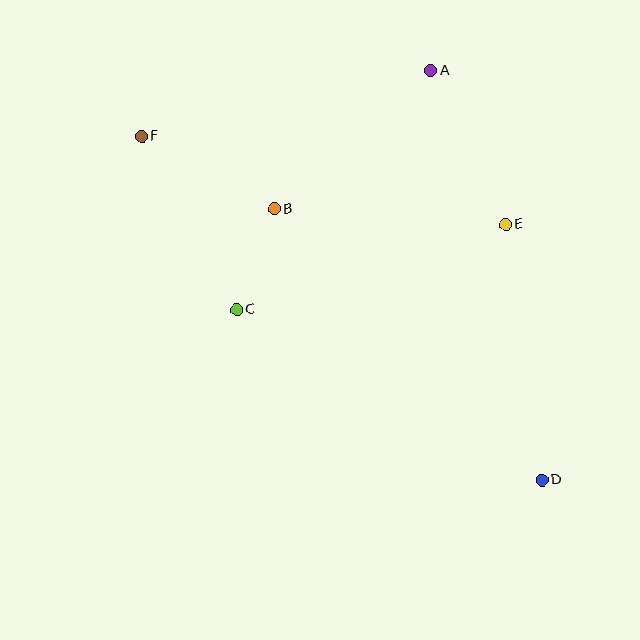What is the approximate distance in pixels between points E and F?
The distance between E and F is approximately 374 pixels.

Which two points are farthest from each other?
Points D and F are farthest from each other.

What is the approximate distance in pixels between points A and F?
The distance between A and F is approximately 297 pixels.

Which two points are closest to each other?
Points B and C are closest to each other.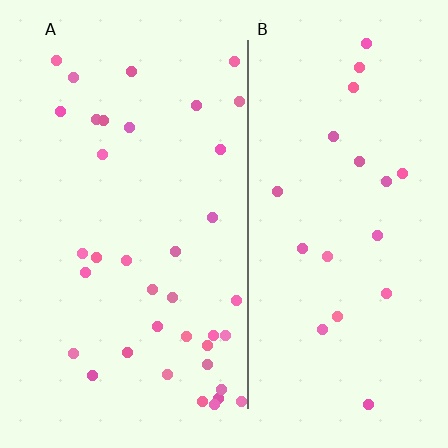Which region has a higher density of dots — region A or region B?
A (the left).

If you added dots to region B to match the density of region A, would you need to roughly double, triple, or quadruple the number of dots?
Approximately double.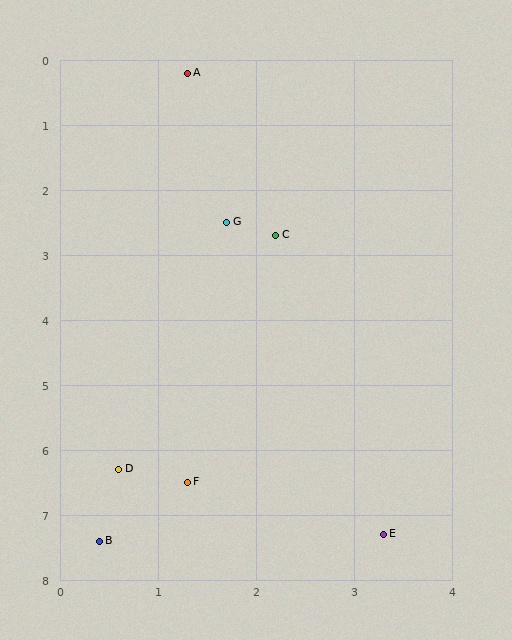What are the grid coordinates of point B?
Point B is at approximately (0.4, 7.4).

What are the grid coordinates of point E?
Point E is at approximately (3.3, 7.3).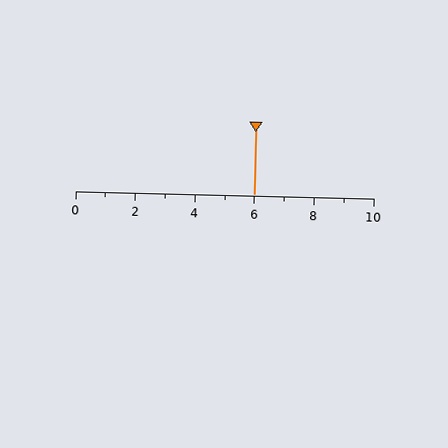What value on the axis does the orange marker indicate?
The marker indicates approximately 6.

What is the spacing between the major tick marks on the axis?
The major ticks are spaced 2 apart.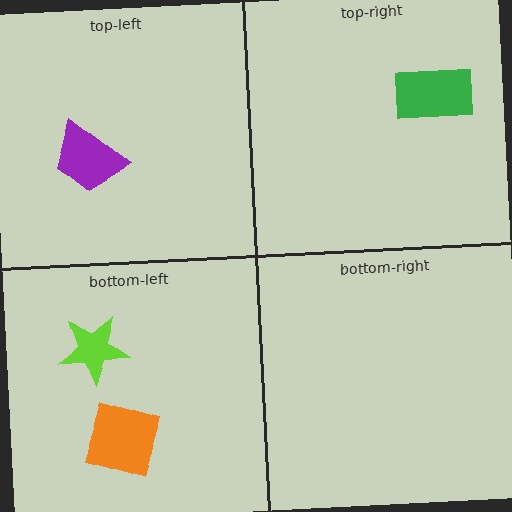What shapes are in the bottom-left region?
The yellow triangle, the orange square, the lime star.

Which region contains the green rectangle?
The top-right region.